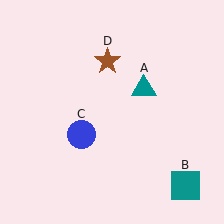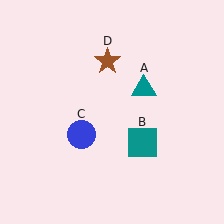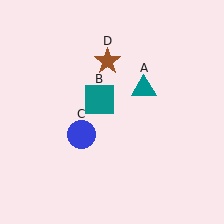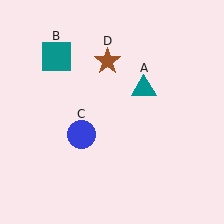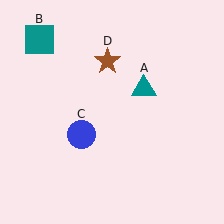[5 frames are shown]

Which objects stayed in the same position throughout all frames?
Teal triangle (object A) and blue circle (object C) and brown star (object D) remained stationary.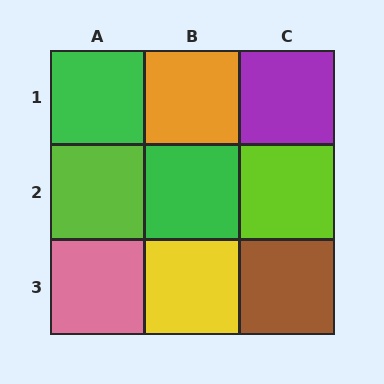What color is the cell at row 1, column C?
Purple.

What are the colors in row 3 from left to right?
Pink, yellow, brown.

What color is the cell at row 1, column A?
Green.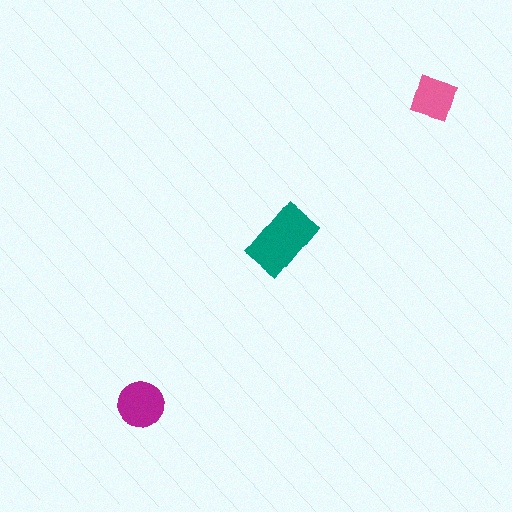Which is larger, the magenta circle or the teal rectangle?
The teal rectangle.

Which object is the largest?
The teal rectangle.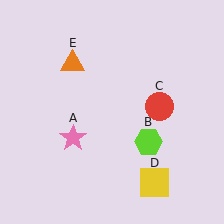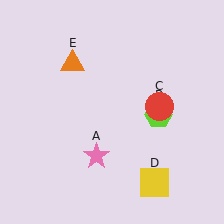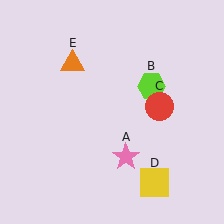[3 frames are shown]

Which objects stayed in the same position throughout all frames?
Red circle (object C) and yellow square (object D) and orange triangle (object E) remained stationary.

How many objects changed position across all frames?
2 objects changed position: pink star (object A), lime hexagon (object B).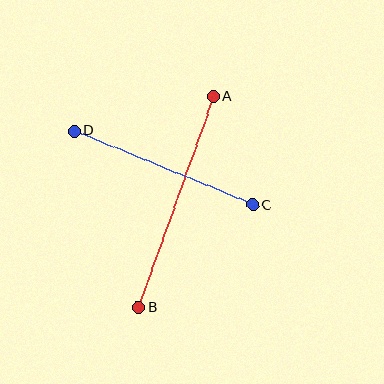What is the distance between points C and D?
The distance is approximately 193 pixels.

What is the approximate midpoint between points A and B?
The midpoint is at approximately (176, 202) pixels.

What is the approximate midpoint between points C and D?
The midpoint is at approximately (163, 168) pixels.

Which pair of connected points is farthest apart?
Points A and B are farthest apart.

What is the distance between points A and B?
The distance is approximately 224 pixels.